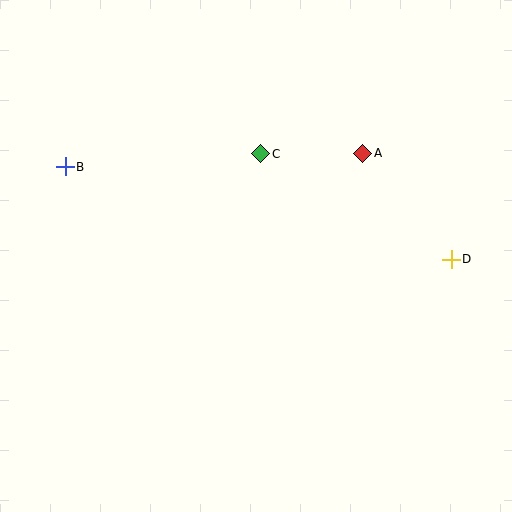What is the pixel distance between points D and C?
The distance between D and C is 218 pixels.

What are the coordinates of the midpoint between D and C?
The midpoint between D and C is at (356, 207).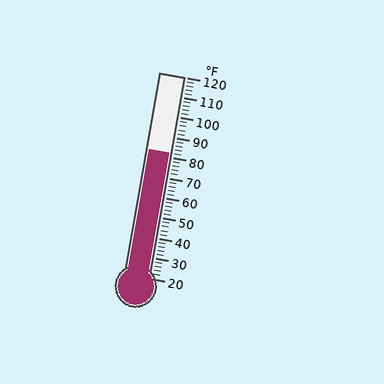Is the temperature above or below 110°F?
The temperature is below 110°F.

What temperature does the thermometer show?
The thermometer shows approximately 82°F.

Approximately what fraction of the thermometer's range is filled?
The thermometer is filled to approximately 60% of its range.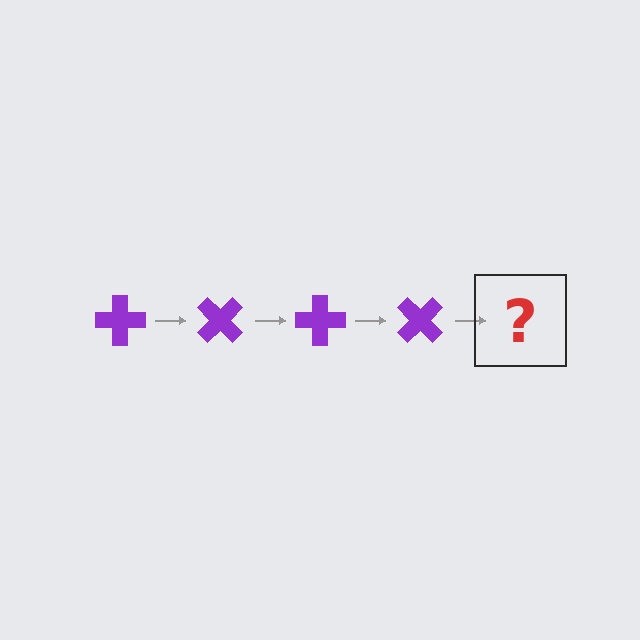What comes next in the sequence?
The next element should be a purple cross rotated 180 degrees.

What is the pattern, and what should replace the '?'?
The pattern is that the cross rotates 45 degrees each step. The '?' should be a purple cross rotated 180 degrees.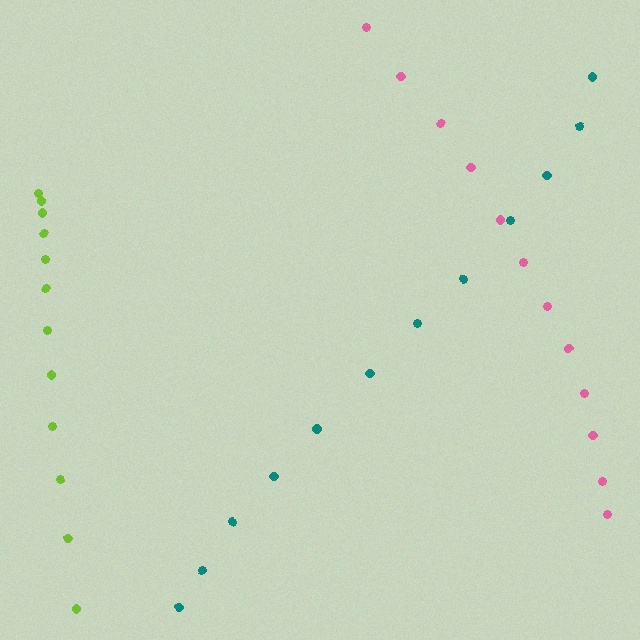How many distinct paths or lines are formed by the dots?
There are 3 distinct paths.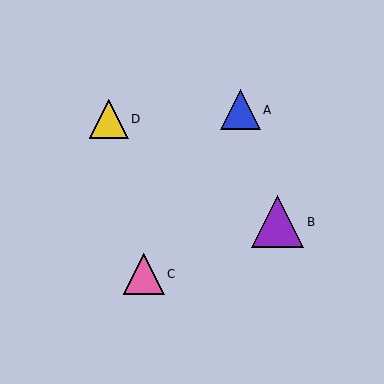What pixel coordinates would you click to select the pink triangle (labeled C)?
Click at (144, 274) to select the pink triangle C.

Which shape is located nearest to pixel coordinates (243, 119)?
The blue triangle (labeled A) at (240, 110) is nearest to that location.